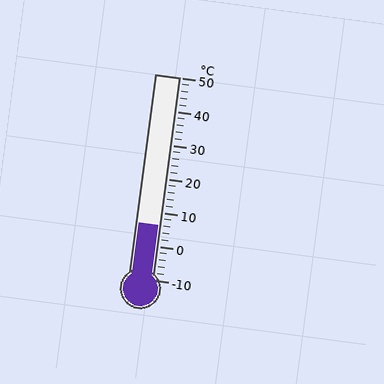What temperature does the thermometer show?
The thermometer shows approximately 6°C.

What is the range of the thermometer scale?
The thermometer scale ranges from -10°C to 50°C.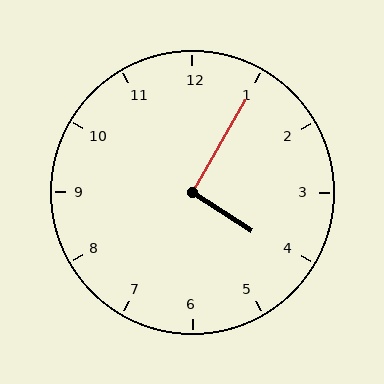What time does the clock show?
4:05.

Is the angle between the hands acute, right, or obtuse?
It is right.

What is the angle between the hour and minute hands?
Approximately 92 degrees.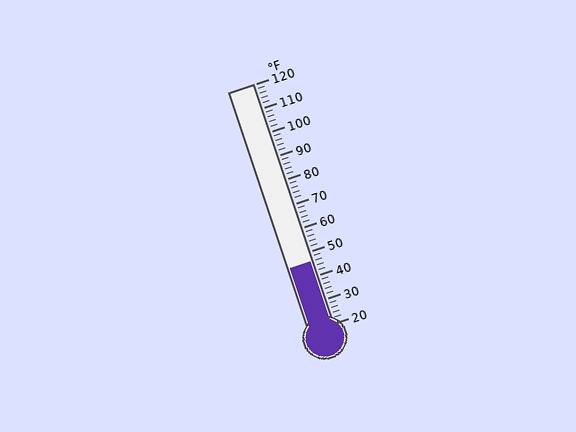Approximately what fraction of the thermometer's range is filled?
The thermometer is filled to approximately 25% of its range.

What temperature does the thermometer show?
The thermometer shows approximately 46°F.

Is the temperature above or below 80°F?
The temperature is below 80°F.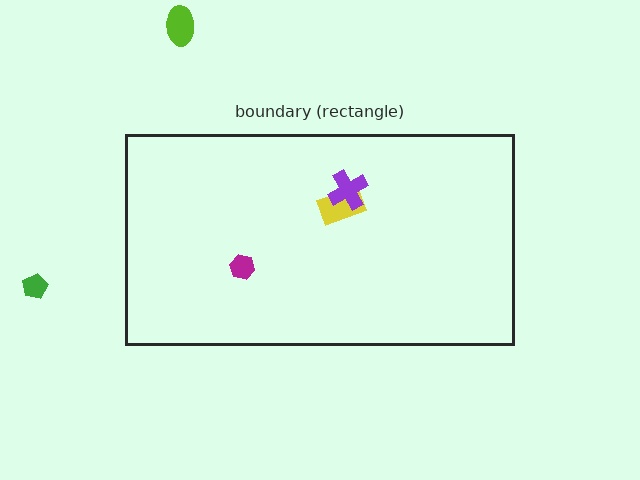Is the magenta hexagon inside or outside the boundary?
Inside.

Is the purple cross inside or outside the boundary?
Inside.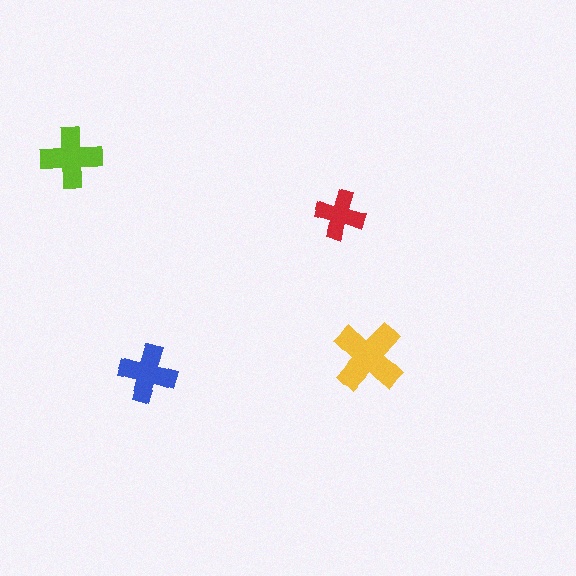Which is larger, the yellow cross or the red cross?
The yellow one.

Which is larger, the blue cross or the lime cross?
The lime one.